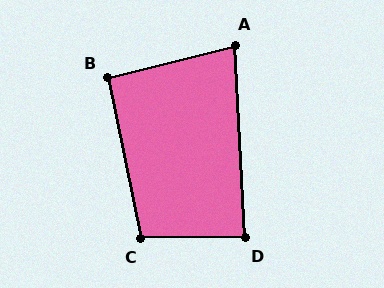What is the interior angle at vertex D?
Approximately 88 degrees (approximately right).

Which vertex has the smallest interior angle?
A, at approximately 79 degrees.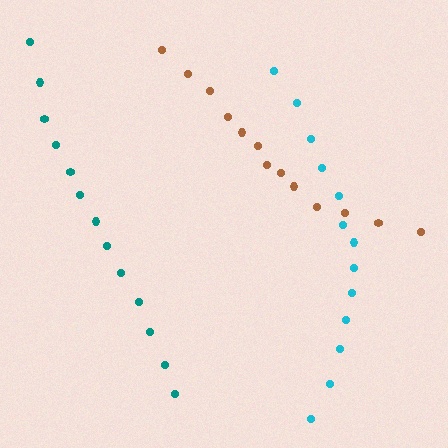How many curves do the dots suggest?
There are 3 distinct paths.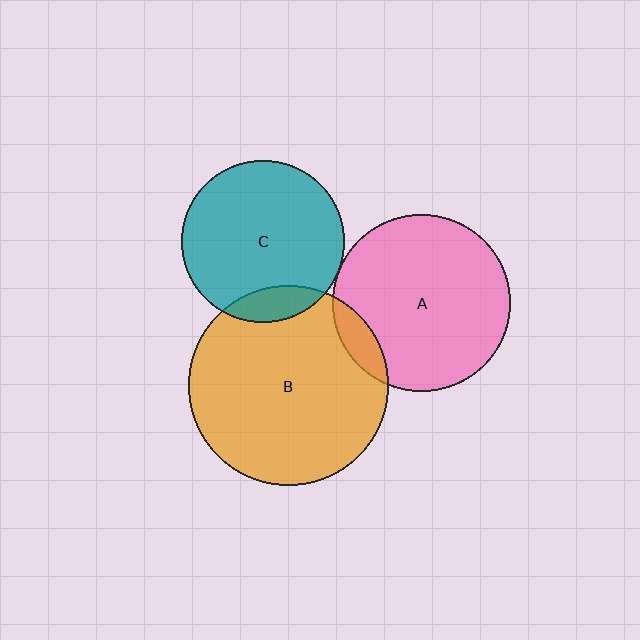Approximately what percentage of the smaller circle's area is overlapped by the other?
Approximately 10%.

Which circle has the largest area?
Circle B (orange).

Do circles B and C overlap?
Yes.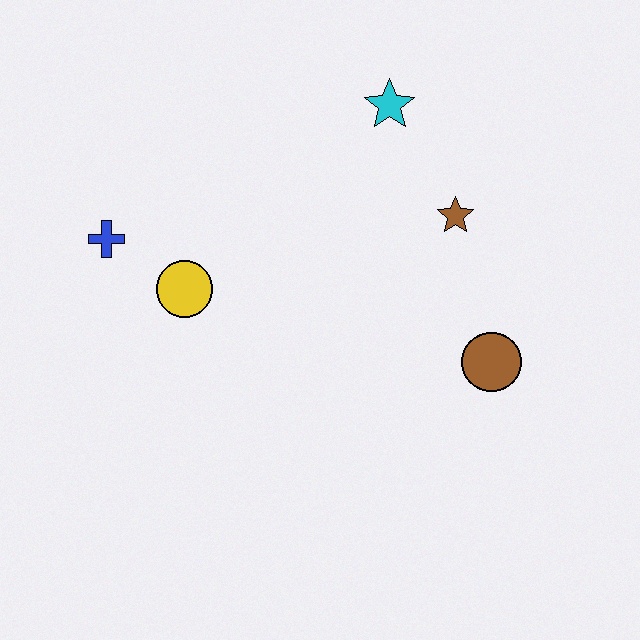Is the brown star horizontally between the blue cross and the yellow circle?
No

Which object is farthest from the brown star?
The blue cross is farthest from the brown star.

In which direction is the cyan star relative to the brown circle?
The cyan star is above the brown circle.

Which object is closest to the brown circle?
The brown star is closest to the brown circle.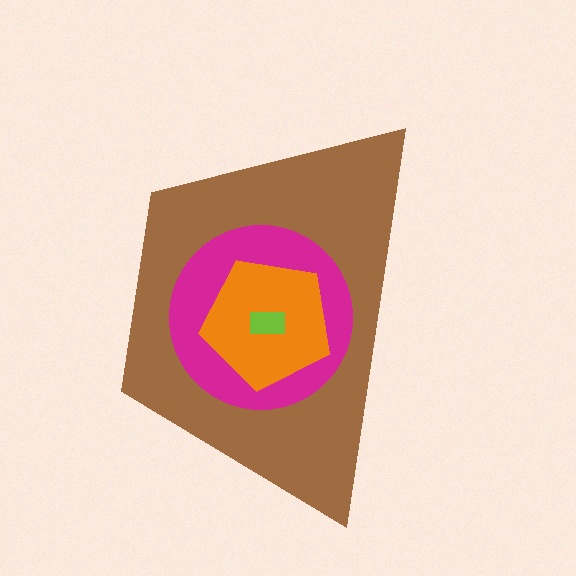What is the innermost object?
The lime rectangle.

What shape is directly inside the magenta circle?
The orange pentagon.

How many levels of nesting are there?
4.